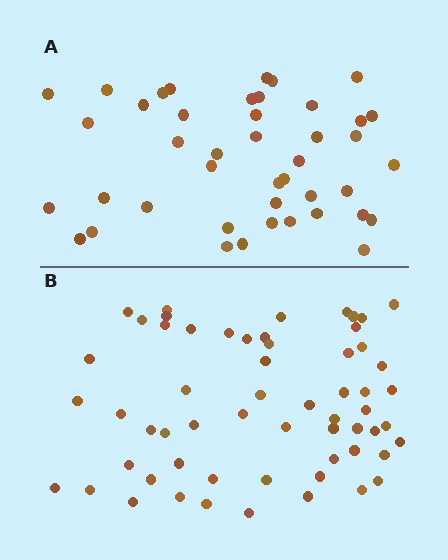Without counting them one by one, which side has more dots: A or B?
Region B (the bottom region) has more dots.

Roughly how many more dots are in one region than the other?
Region B has approximately 15 more dots than region A.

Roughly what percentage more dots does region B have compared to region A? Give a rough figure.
About 35% more.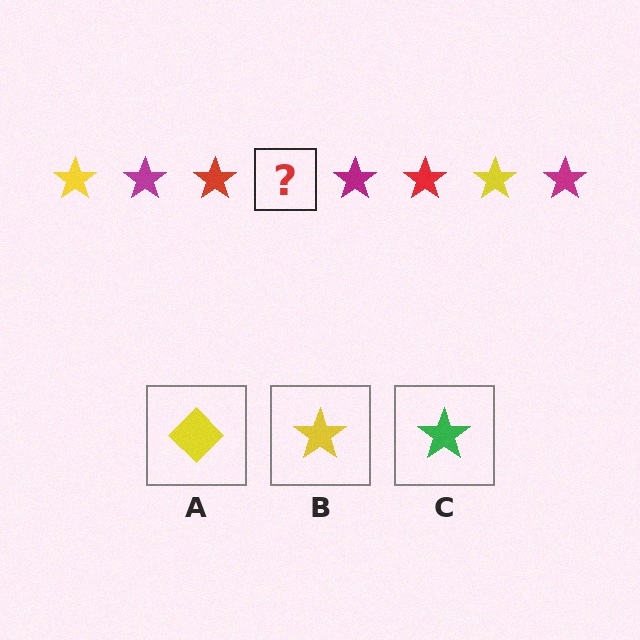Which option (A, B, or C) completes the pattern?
B.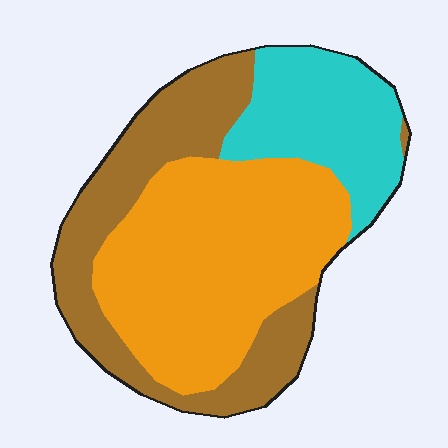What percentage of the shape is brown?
Brown covers 32% of the shape.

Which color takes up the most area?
Orange, at roughly 45%.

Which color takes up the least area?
Cyan, at roughly 20%.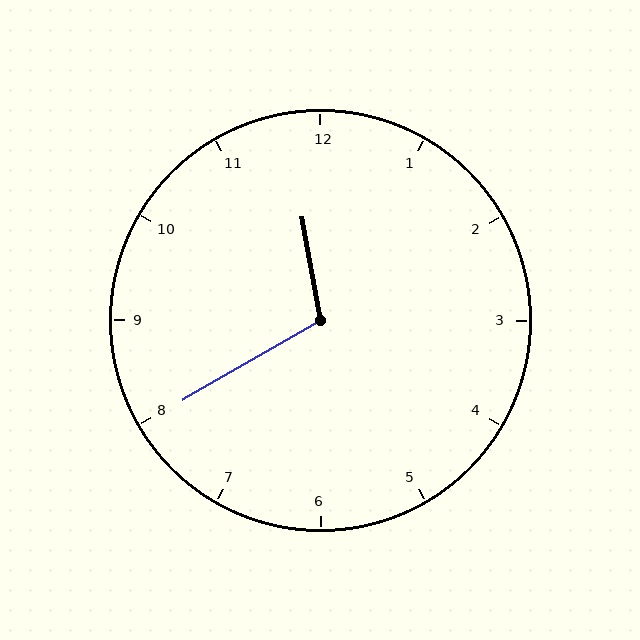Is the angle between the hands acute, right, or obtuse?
It is obtuse.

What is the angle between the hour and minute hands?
Approximately 110 degrees.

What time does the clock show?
11:40.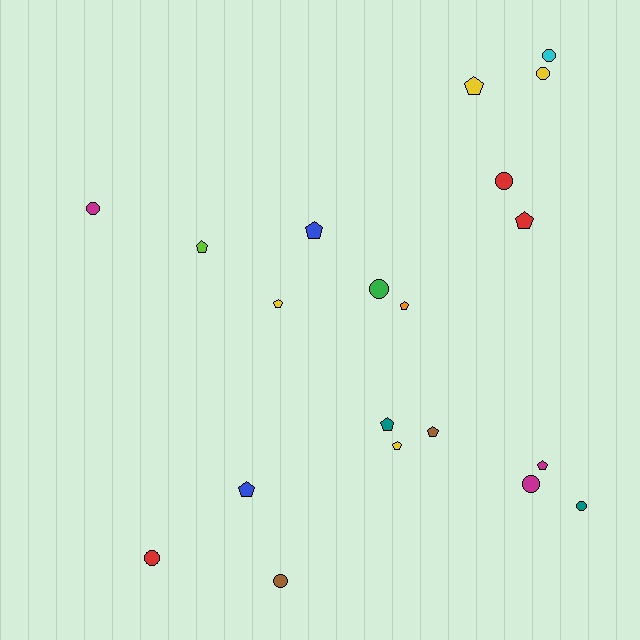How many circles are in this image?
There are 9 circles.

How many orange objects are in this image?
There is 1 orange object.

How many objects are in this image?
There are 20 objects.